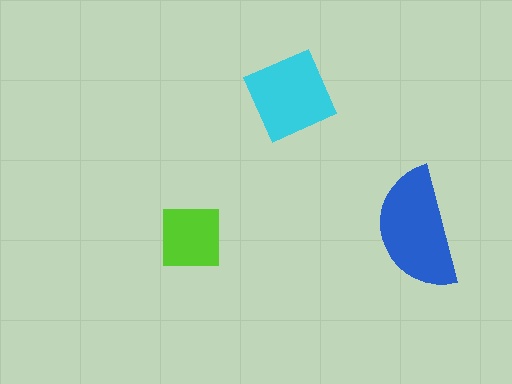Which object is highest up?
The cyan diamond is topmost.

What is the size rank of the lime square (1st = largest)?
3rd.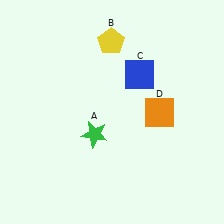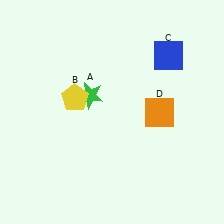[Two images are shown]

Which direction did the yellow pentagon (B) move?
The yellow pentagon (B) moved down.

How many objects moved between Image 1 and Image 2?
3 objects moved between the two images.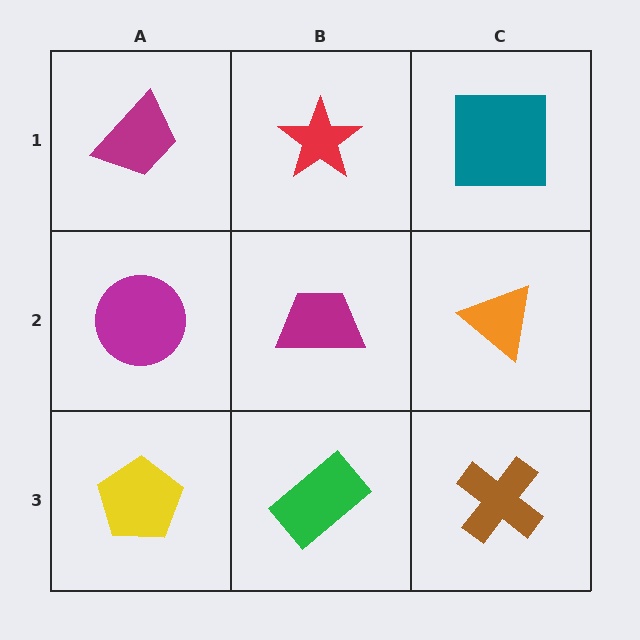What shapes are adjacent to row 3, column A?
A magenta circle (row 2, column A), a green rectangle (row 3, column B).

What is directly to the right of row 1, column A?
A red star.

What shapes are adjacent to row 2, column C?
A teal square (row 1, column C), a brown cross (row 3, column C), a magenta trapezoid (row 2, column B).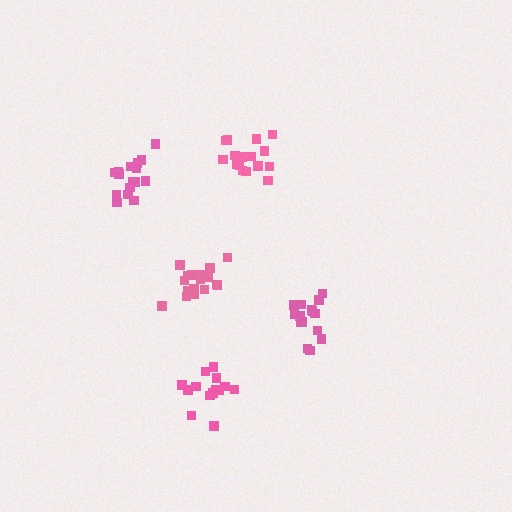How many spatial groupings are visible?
There are 5 spatial groupings.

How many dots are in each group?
Group 1: 15 dots, Group 2: 16 dots, Group 3: 15 dots, Group 4: 18 dots, Group 5: 16 dots (80 total).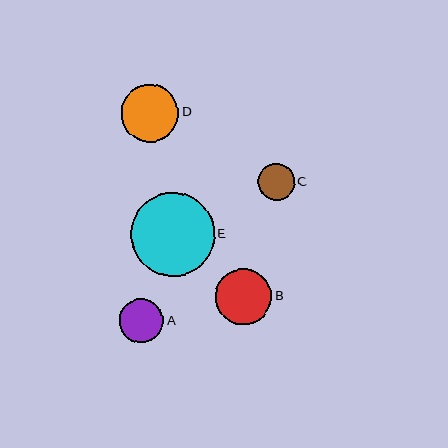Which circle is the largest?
Circle E is the largest with a size of approximately 83 pixels.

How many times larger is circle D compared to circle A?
Circle D is approximately 1.3 times the size of circle A.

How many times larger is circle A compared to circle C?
Circle A is approximately 1.2 times the size of circle C.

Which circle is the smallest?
Circle C is the smallest with a size of approximately 37 pixels.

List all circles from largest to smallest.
From largest to smallest: E, D, B, A, C.